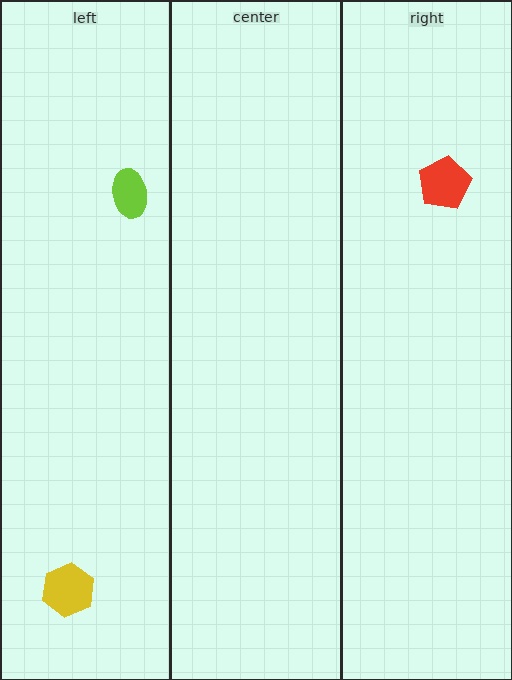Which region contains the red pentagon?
The right region.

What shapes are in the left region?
The yellow hexagon, the lime ellipse.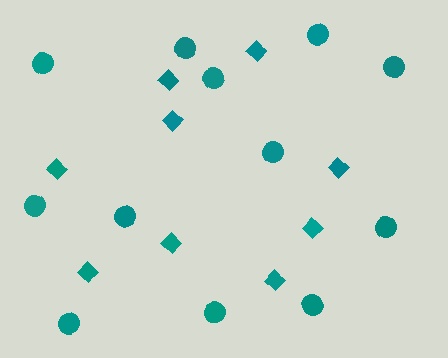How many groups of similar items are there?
There are 2 groups: one group of diamonds (9) and one group of circles (12).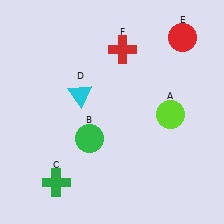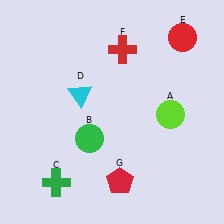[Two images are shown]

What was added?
A red pentagon (G) was added in Image 2.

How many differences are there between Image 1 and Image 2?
There is 1 difference between the two images.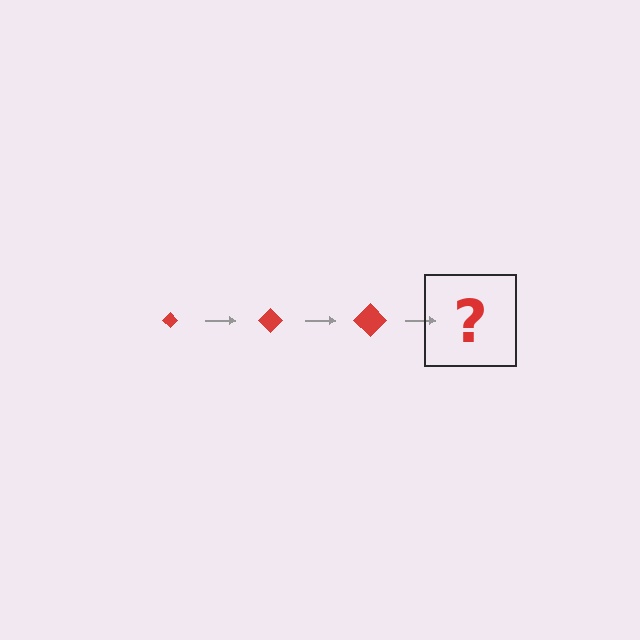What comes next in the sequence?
The next element should be a red diamond, larger than the previous one.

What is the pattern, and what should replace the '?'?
The pattern is that the diamond gets progressively larger each step. The '?' should be a red diamond, larger than the previous one.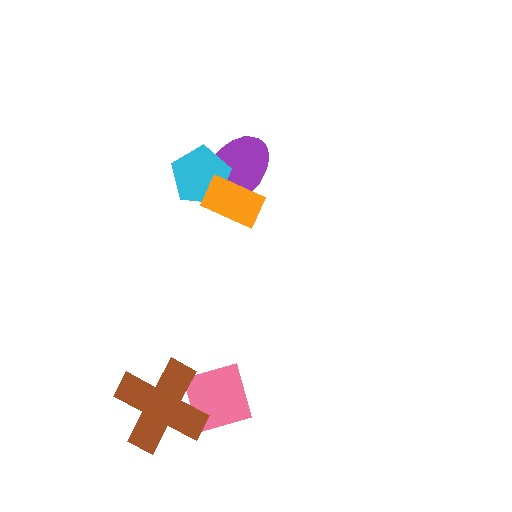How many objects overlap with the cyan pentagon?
2 objects overlap with the cyan pentagon.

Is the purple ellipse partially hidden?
Yes, it is partially covered by another shape.